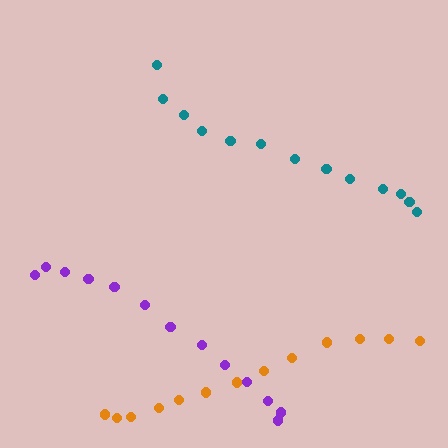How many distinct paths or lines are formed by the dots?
There are 3 distinct paths.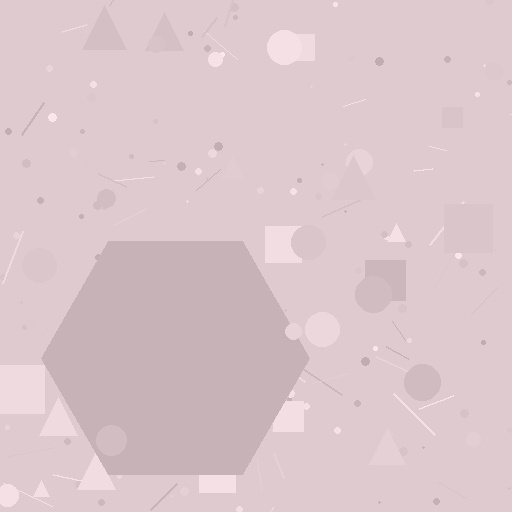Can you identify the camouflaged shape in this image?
The camouflaged shape is a hexagon.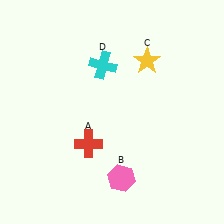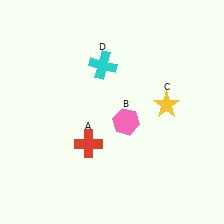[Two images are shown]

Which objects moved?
The objects that moved are: the pink hexagon (B), the yellow star (C).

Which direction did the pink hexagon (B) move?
The pink hexagon (B) moved up.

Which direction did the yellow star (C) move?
The yellow star (C) moved down.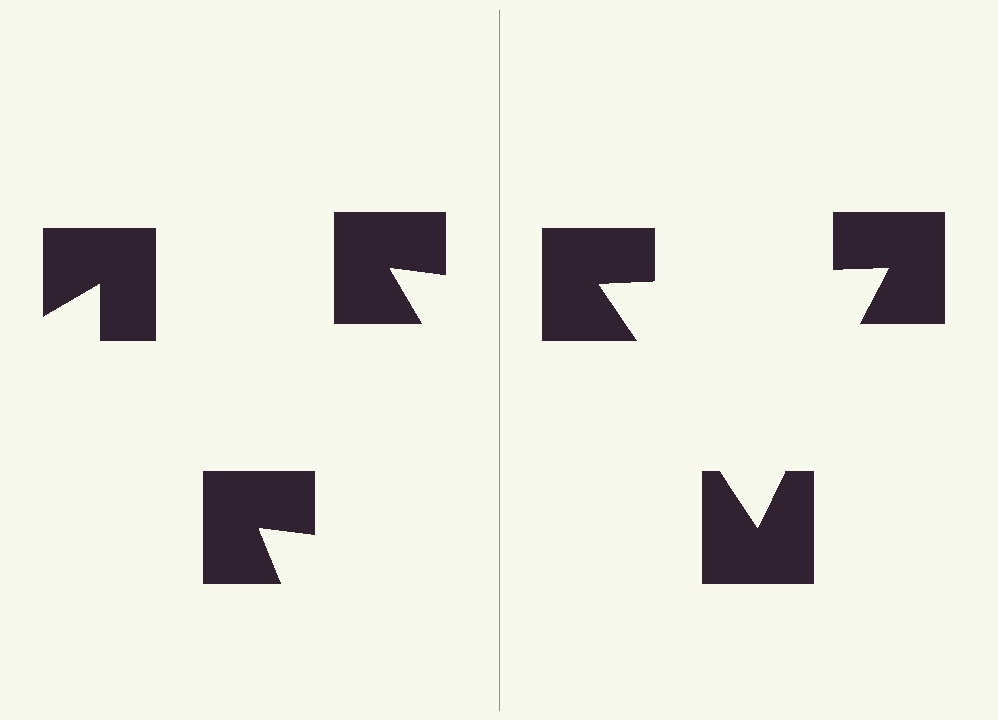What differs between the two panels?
The notched squares are positioned identically on both sides; only the wedge orientations differ. On the right they align to a triangle; on the left they are misaligned.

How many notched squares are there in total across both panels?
6 — 3 on each side.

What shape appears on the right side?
An illusory triangle.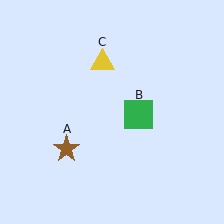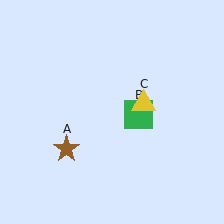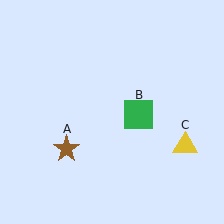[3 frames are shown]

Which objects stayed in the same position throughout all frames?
Brown star (object A) and green square (object B) remained stationary.